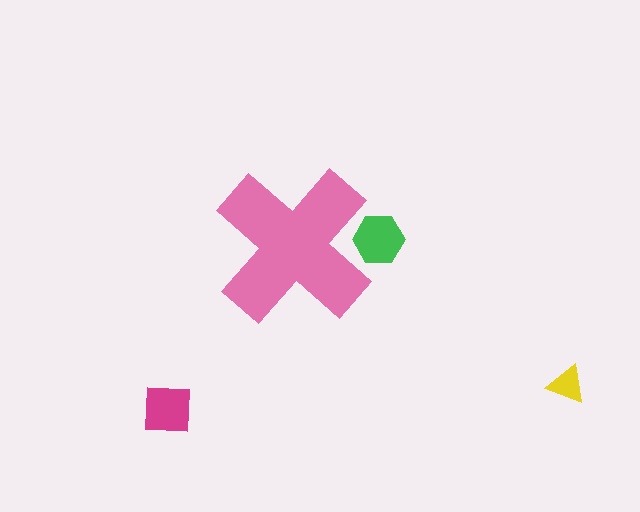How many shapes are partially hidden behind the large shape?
1 shape is partially hidden.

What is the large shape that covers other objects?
A pink cross.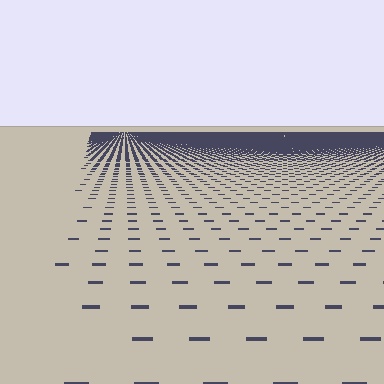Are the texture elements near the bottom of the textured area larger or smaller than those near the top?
Larger. Near the bottom, elements are closer to the viewer and appear at a bigger on-screen size.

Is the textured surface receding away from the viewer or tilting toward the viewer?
The surface is receding away from the viewer. Texture elements get smaller and denser toward the top.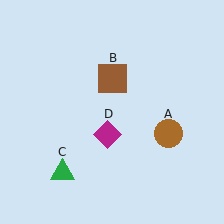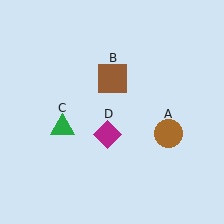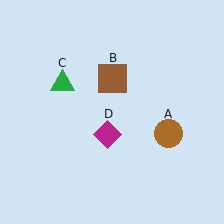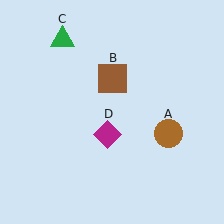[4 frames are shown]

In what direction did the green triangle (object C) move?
The green triangle (object C) moved up.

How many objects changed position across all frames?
1 object changed position: green triangle (object C).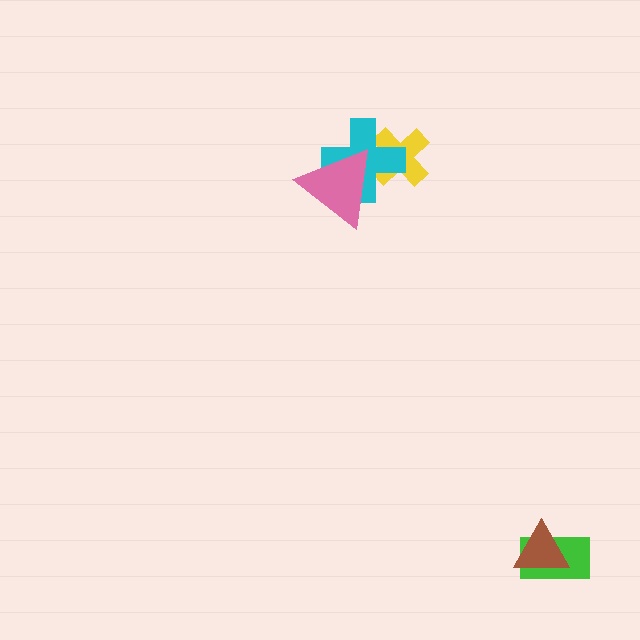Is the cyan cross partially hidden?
Yes, it is partially covered by another shape.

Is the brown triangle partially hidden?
No, no other shape covers it.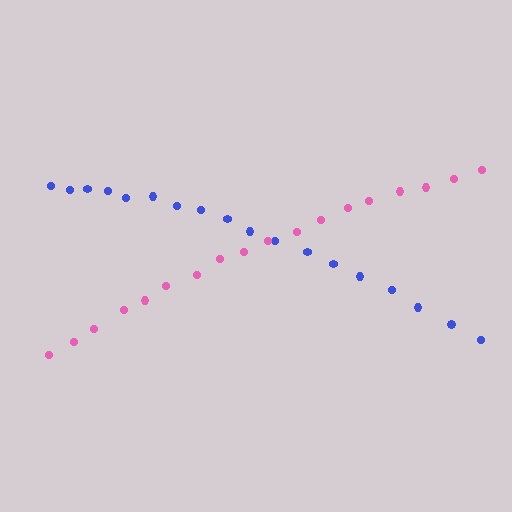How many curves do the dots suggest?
There are 2 distinct paths.